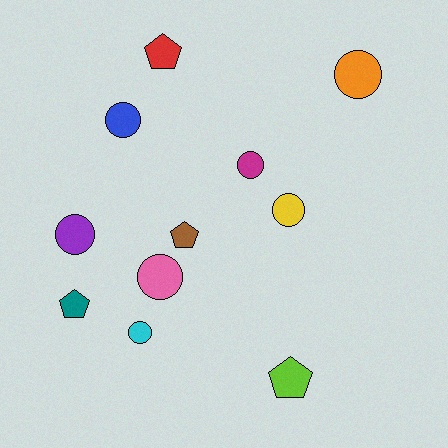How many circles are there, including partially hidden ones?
There are 7 circles.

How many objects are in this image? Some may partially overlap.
There are 11 objects.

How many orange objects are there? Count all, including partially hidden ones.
There is 1 orange object.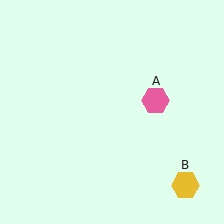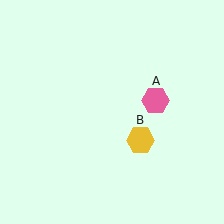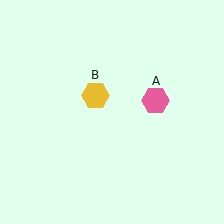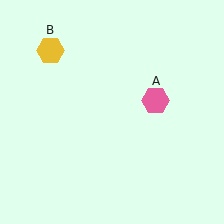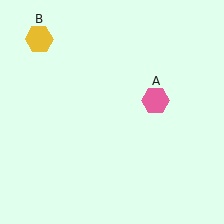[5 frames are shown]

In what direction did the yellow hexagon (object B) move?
The yellow hexagon (object B) moved up and to the left.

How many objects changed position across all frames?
1 object changed position: yellow hexagon (object B).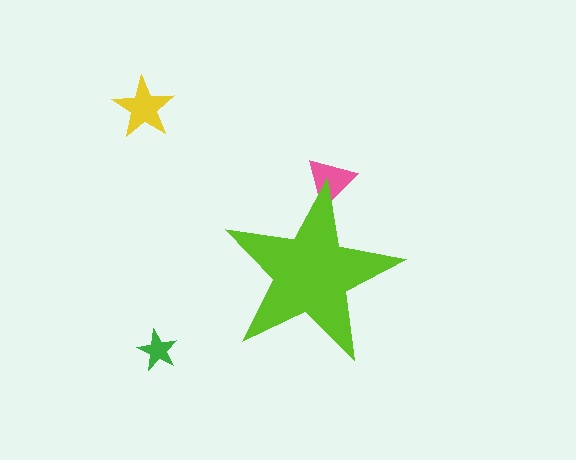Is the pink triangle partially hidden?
Yes, the pink triangle is partially hidden behind the lime star.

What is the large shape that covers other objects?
A lime star.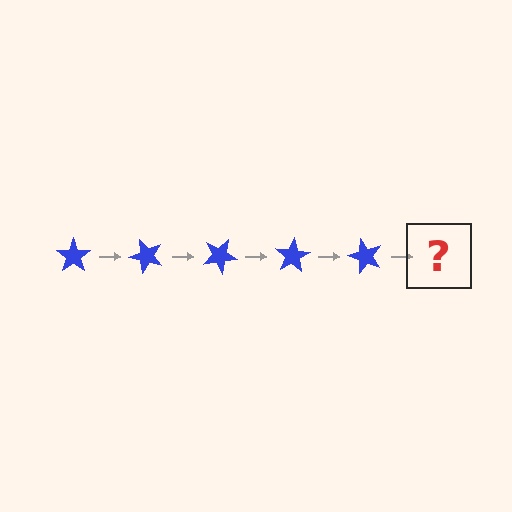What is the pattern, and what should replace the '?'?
The pattern is that the star rotates 50 degrees each step. The '?' should be a blue star rotated 250 degrees.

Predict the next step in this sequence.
The next step is a blue star rotated 250 degrees.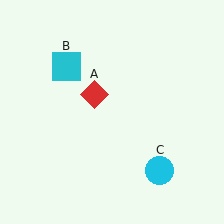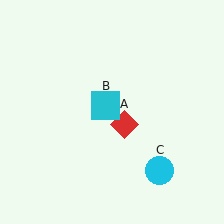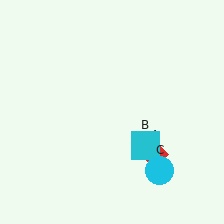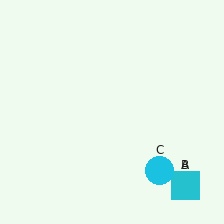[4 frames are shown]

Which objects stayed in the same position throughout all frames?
Cyan circle (object C) remained stationary.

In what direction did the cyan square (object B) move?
The cyan square (object B) moved down and to the right.